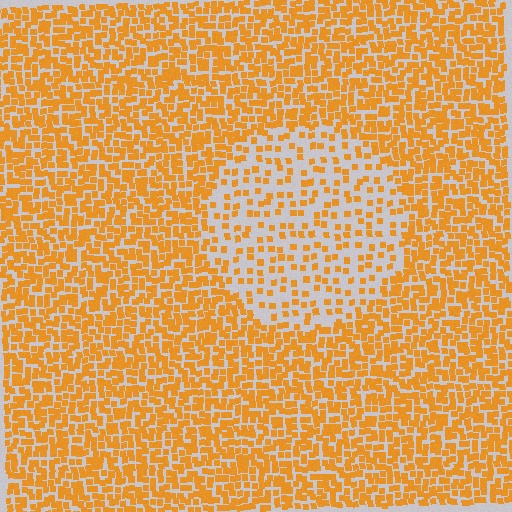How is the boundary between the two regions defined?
The boundary is defined by a change in element density (approximately 2.4x ratio). All elements are the same color, size, and shape.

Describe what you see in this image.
The image contains small orange elements arranged at two different densities. A circle-shaped region is visible where the elements are less densely packed than the surrounding area.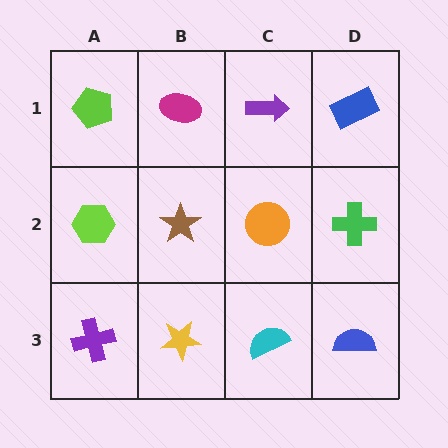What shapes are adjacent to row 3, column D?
A green cross (row 2, column D), a cyan semicircle (row 3, column C).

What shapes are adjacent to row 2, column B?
A magenta ellipse (row 1, column B), a yellow star (row 3, column B), a lime hexagon (row 2, column A), an orange circle (row 2, column C).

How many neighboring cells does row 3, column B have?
3.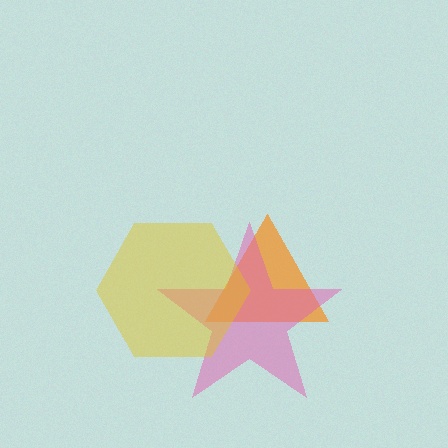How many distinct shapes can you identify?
There are 3 distinct shapes: an orange triangle, a pink star, a yellow hexagon.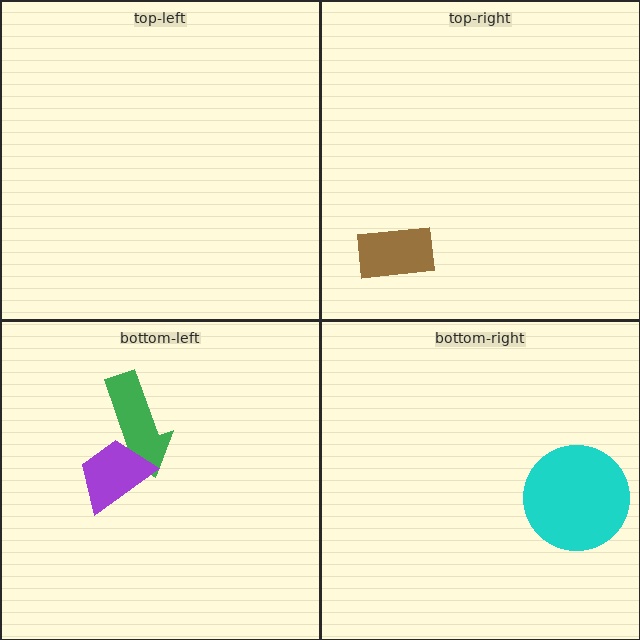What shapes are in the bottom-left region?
The green arrow, the purple trapezoid.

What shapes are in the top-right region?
The brown rectangle.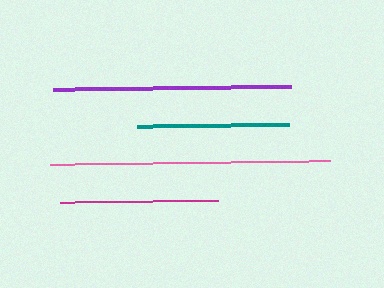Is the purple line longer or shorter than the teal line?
The purple line is longer than the teal line.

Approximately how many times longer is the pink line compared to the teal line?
The pink line is approximately 1.8 times the length of the teal line.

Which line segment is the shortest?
The teal line is the shortest at approximately 152 pixels.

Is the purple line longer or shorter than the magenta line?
The purple line is longer than the magenta line.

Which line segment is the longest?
The pink line is the longest at approximately 280 pixels.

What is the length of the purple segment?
The purple segment is approximately 238 pixels long.